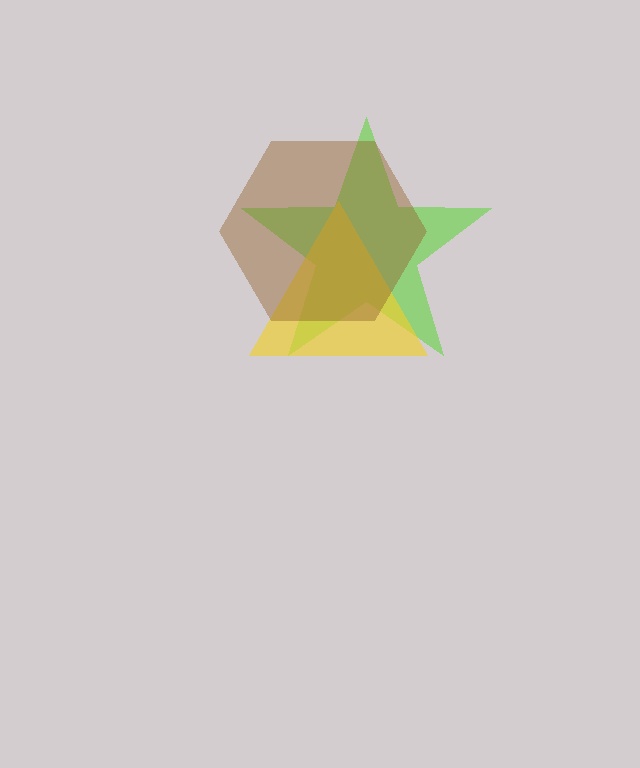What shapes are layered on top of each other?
The layered shapes are: a lime star, a yellow triangle, a brown hexagon.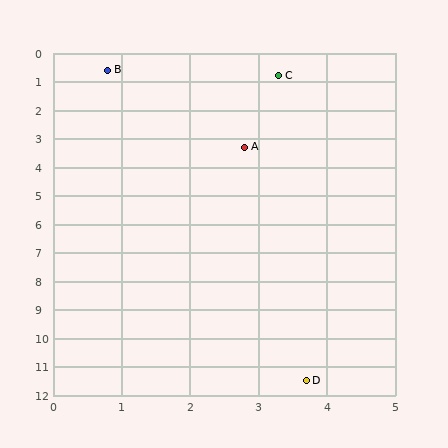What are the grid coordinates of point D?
Point D is at approximately (3.7, 11.5).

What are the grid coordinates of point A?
Point A is at approximately (2.8, 3.3).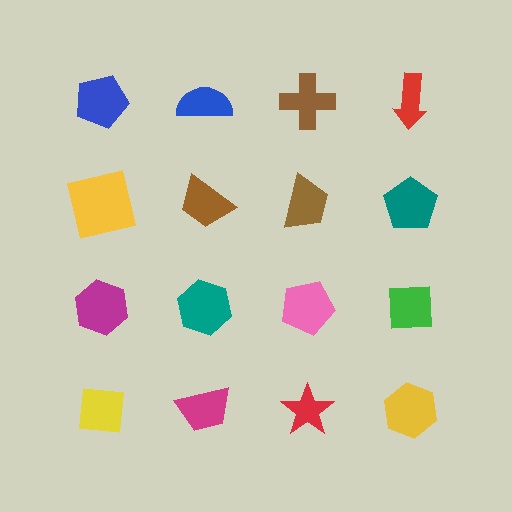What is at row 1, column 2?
A blue semicircle.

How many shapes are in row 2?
4 shapes.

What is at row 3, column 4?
A green square.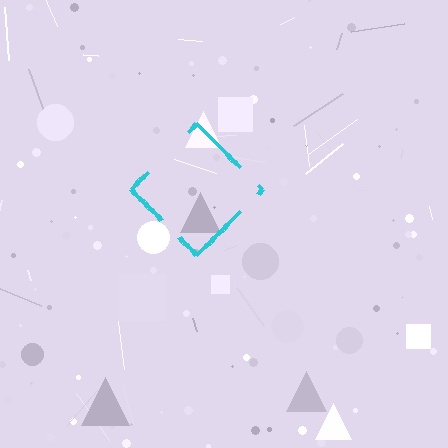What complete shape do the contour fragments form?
The contour fragments form a diamond.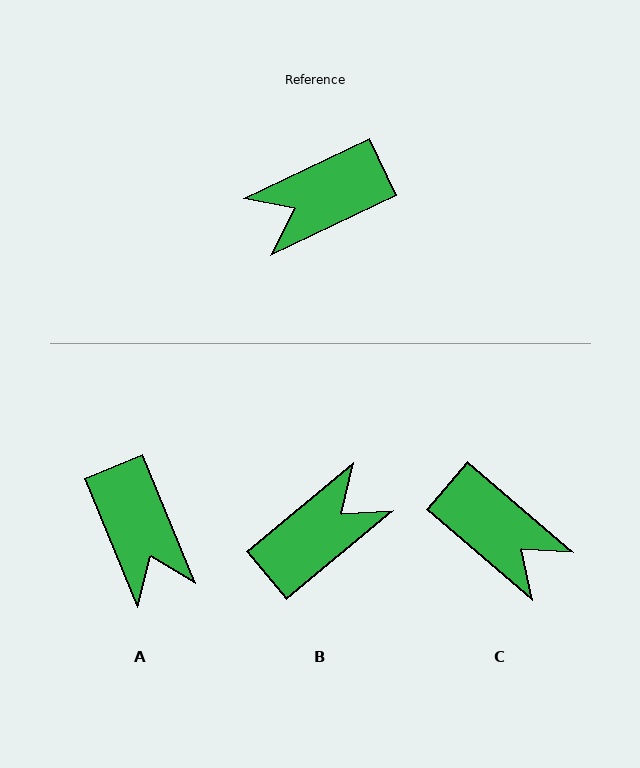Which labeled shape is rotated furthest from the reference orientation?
B, about 166 degrees away.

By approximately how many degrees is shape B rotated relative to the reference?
Approximately 166 degrees clockwise.